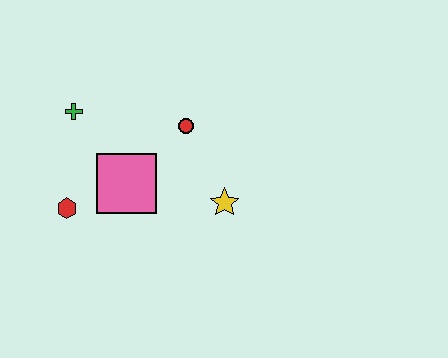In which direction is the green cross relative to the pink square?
The green cross is above the pink square.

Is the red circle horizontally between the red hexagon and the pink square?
No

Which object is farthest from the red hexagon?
The yellow star is farthest from the red hexagon.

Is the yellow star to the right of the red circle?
Yes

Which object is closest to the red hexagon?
The pink square is closest to the red hexagon.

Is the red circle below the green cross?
Yes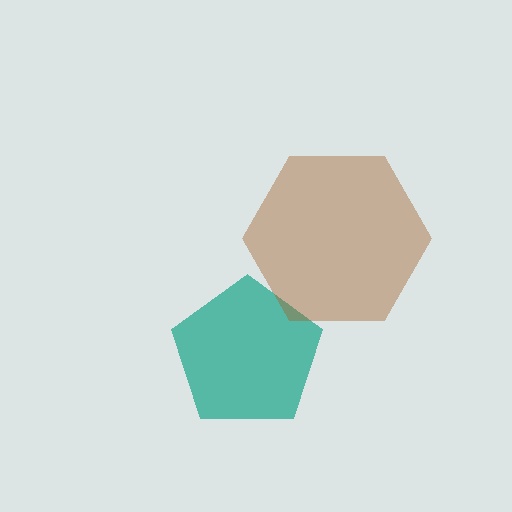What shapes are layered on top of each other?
The layered shapes are: a teal pentagon, a brown hexagon.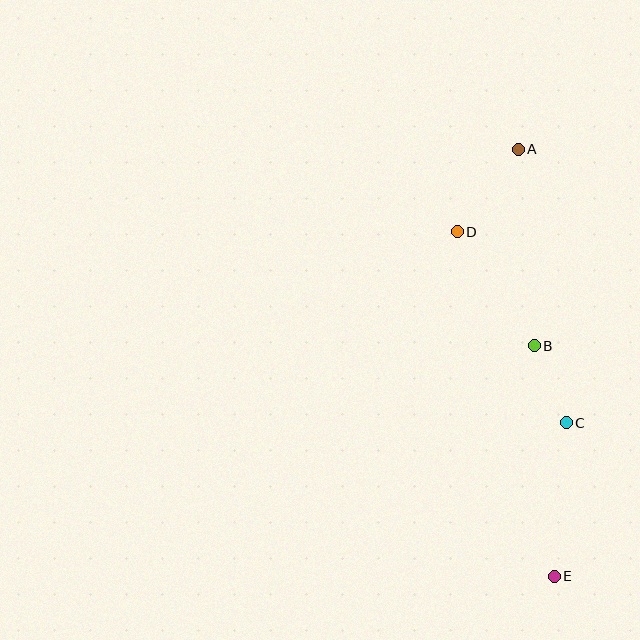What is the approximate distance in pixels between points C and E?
The distance between C and E is approximately 154 pixels.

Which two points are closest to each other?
Points B and C are closest to each other.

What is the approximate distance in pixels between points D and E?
The distance between D and E is approximately 358 pixels.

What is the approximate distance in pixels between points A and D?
The distance between A and D is approximately 103 pixels.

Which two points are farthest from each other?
Points A and E are farthest from each other.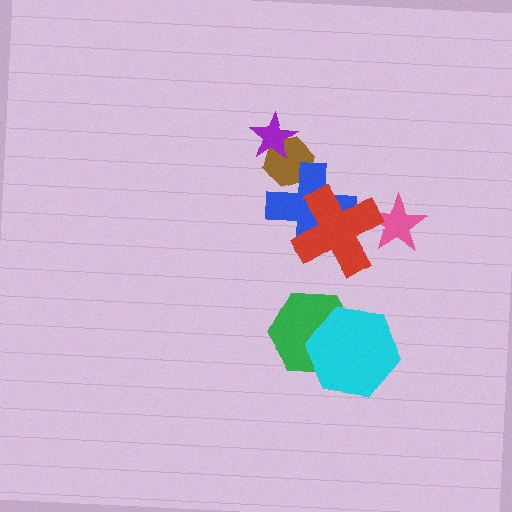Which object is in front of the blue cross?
The red cross is in front of the blue cross.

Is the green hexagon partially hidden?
Yes, it is partially covered by another shape.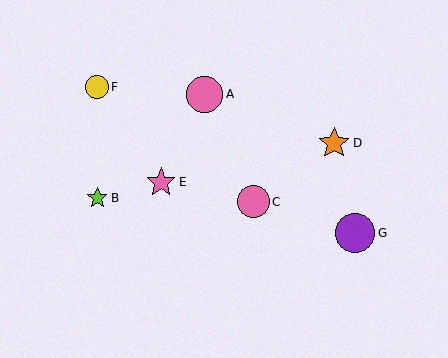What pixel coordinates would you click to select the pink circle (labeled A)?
Click at (205, 94) to select the pink circle A.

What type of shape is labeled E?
Shape E is a pink star.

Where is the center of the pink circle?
The center of the pink circle is at (205, 94).